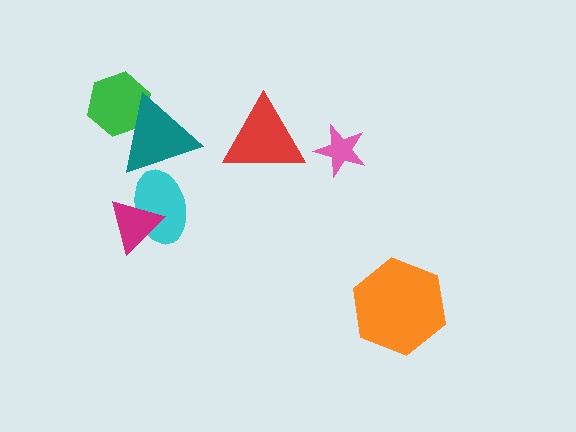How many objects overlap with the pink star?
0 objects overlap with the pink star.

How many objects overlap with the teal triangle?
2 objects overlap with the teal triangle.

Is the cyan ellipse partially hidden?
Yes, it is partially covered by another shape.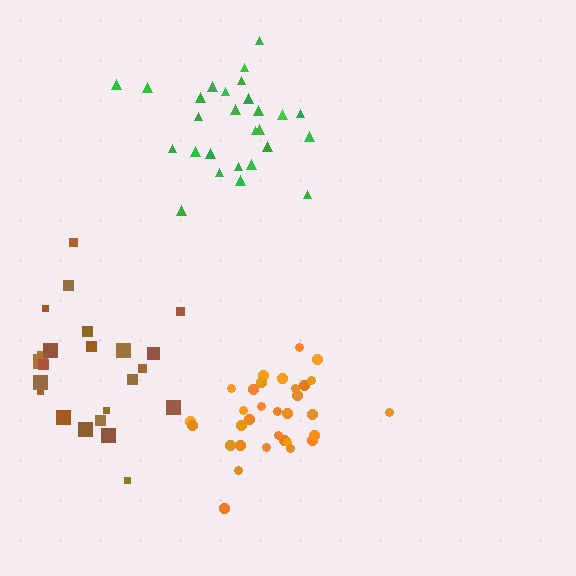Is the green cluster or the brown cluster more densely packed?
Green.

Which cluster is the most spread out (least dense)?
Brown.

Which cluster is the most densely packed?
Orange.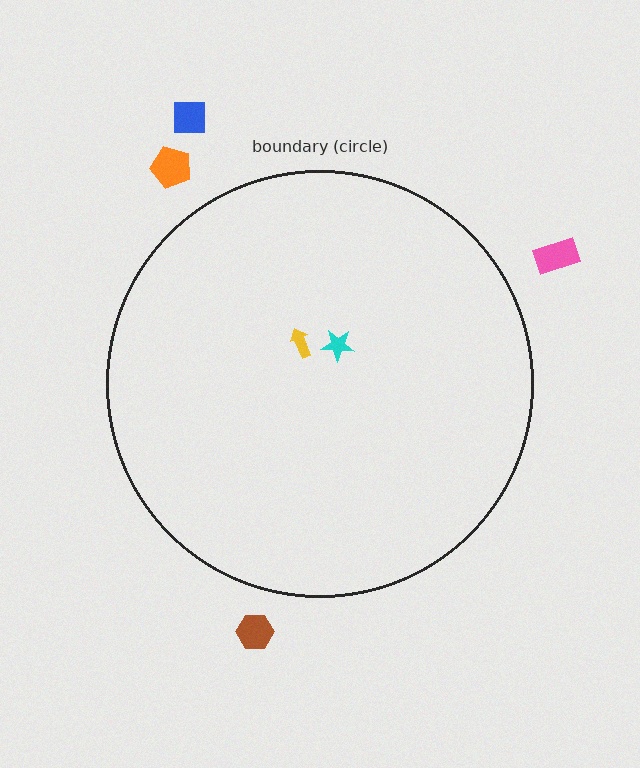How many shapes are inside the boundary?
2 inside, 4 outside.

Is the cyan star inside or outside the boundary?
Inside.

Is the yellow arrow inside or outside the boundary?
Inside.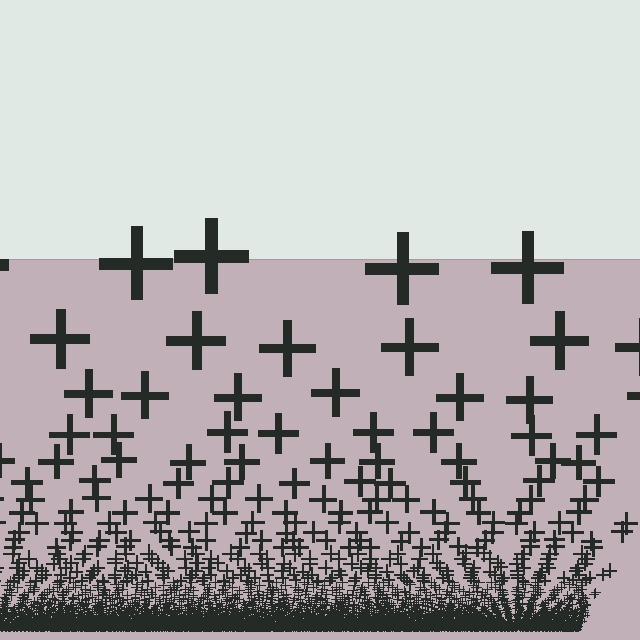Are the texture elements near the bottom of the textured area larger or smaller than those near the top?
Smaller. The gradient is inverted — elements near the bottom are smaller and denser.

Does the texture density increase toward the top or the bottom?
Density increases toward the bottom.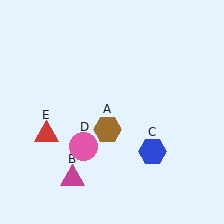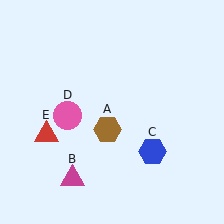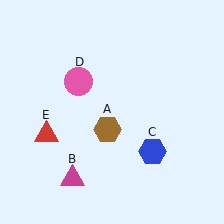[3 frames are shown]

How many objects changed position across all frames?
1 object changed position: pink circle (object D).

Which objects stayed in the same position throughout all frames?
Brown hexagon (object A) and magenta triangle (object B) and blue hexagon (object C) and red triangle (object E) remained stationary.